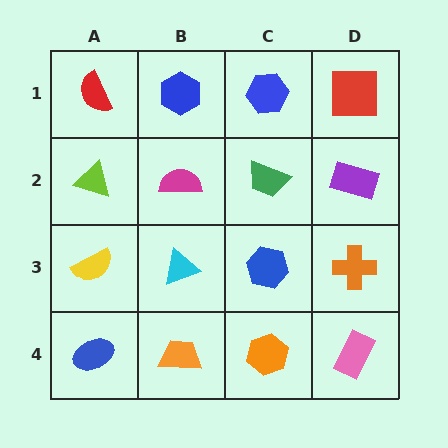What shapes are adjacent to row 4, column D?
An orange cross (row 3, column D), an orange hexagon (row 4, column C).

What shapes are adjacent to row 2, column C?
A blue hexagon (row 1, column C), a blue hexagon (row 3, column C), a magenta semicircle (row 2, column B), a purple rectangle (row 2, column D).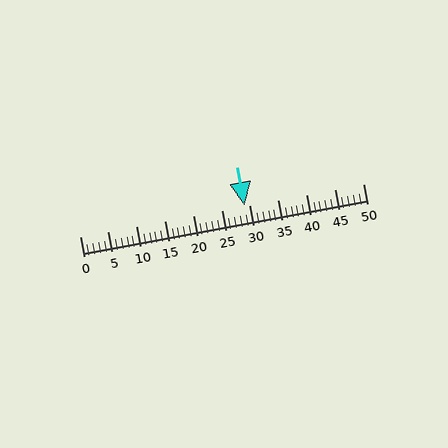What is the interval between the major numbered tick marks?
The major tick marks are spaced 5 units apart.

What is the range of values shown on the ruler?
The ruler shows values from 0 to 50.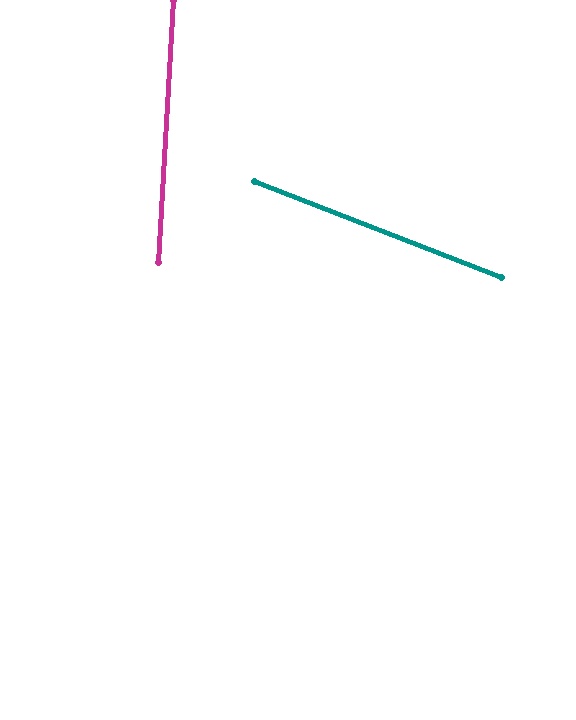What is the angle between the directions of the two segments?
Approximately 72 degrees.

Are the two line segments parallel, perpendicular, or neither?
Neither parallel nor perpendicular — they differ by about 72°.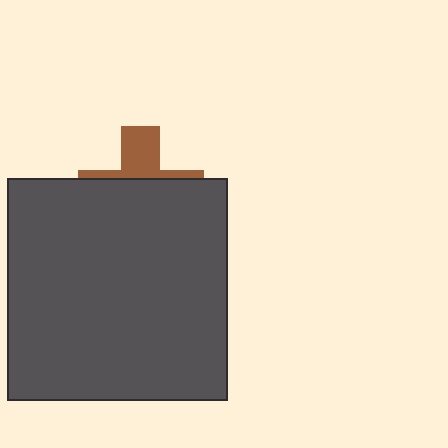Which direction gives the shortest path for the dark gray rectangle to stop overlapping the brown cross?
Moving down gives the shortest separation.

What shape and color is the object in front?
The object in front is a dark gray rectangle.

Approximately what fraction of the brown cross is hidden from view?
Roughly 68% of the brown cross is hidden behind the dark gray rectangle.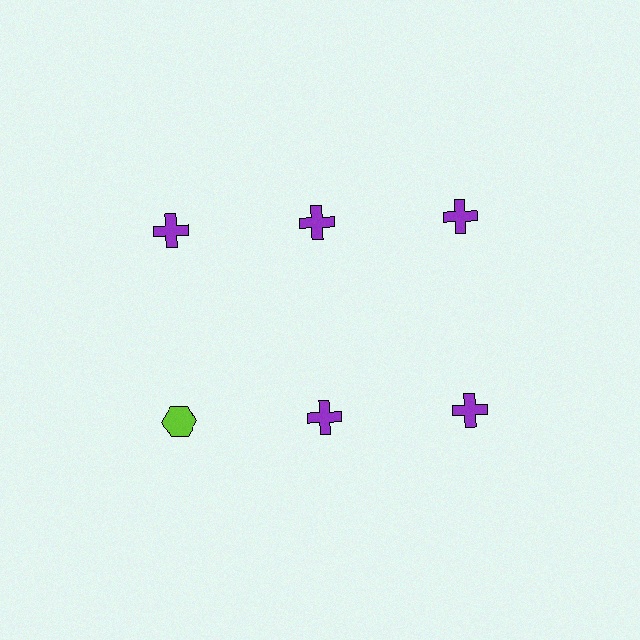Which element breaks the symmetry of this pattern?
The lime hexagon in the second row, leftmost column breaks the symmetry. All other shapes are purple crosses.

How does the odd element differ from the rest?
It differs in both color (lime instead of purple) and shape (hexagon instead of cross).